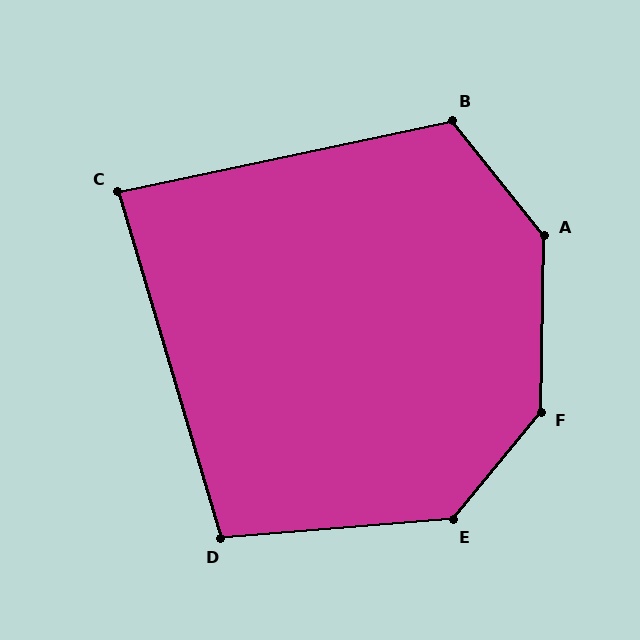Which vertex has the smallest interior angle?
C, at approximately 85 degrees.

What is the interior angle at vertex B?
Approximately 117 degrees (obtuse).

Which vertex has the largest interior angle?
F, at approximately 142 degrees.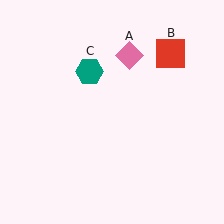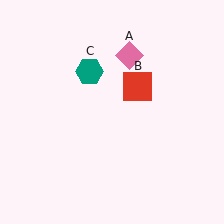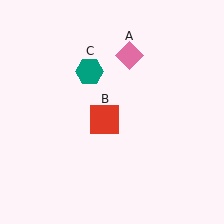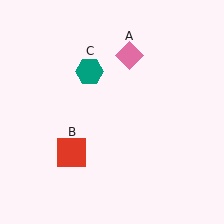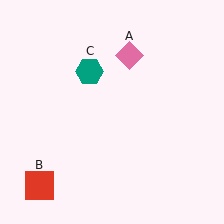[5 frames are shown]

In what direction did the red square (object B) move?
The red square (object B) moved down and to the left.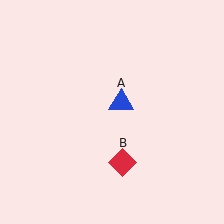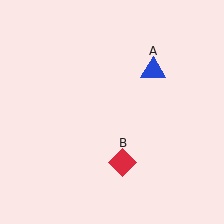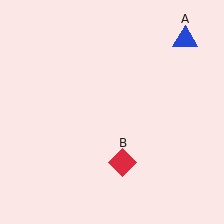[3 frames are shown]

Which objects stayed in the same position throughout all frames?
Red diamond (object B) remained stationary.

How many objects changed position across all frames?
1 object changed position: blue triangle (object A).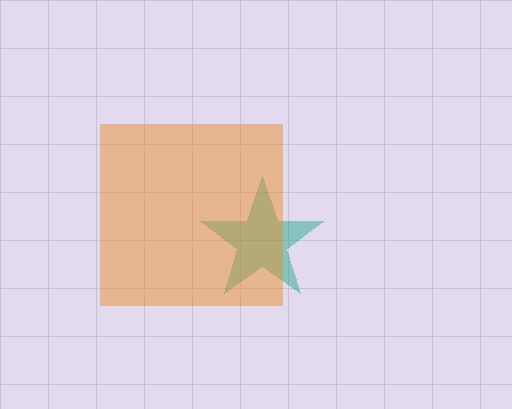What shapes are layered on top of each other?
The layered shapes are: a teal star, an orange square.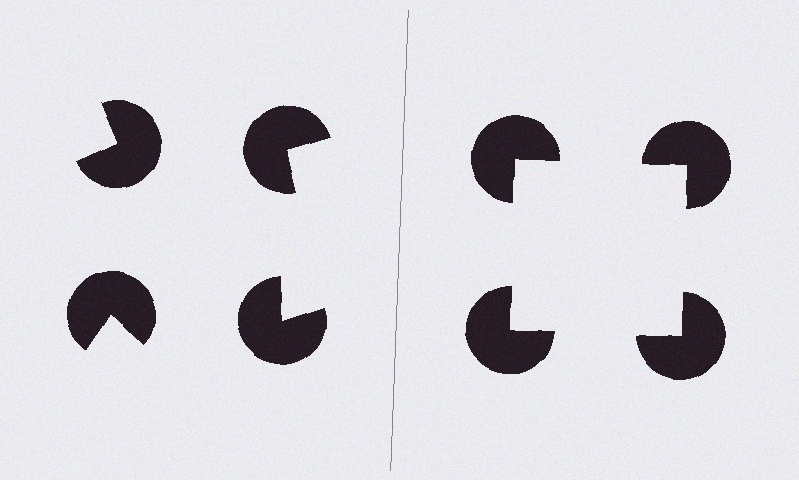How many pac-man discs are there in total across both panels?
8 — 4 on each side.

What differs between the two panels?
The pac-man discs are positioned identically on both sides; only the wedge orientations differ. On the right they align to a square; on the left they are misaligned.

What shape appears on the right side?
An illusory square.